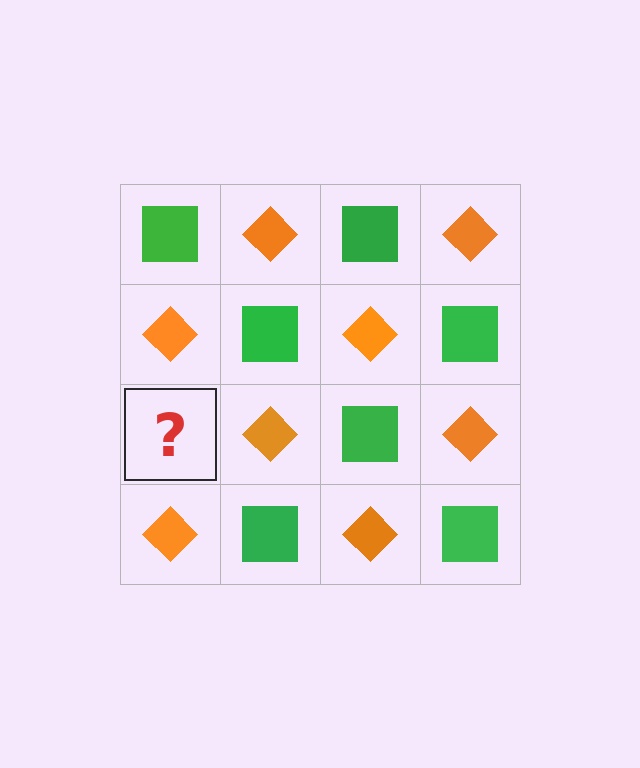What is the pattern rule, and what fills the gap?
The rule is that it alternates green square and orange diamond in a checkerboard pattern. The gap should be filled with a green square.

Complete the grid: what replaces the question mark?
The question mark should be replaced with a green square.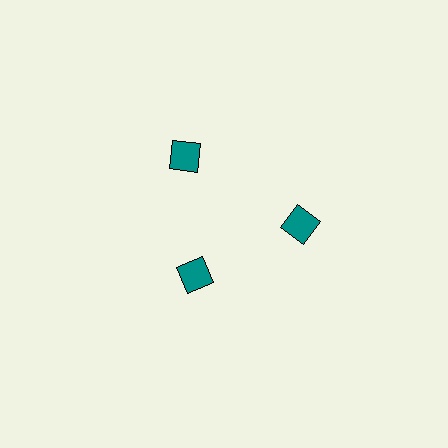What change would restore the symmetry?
The symmetry would be restored by moving it outward, back onto the ring so that all 3 squares sit at equal angles and equal distance from the center.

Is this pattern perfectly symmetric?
No. The 3 teal squares are arranged in a ring, but one element near the 7 o'clock position is pulled inward toward the center, breaking the 3-fold rotational symmetry.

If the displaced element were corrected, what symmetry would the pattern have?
It would have 3-fold rotational symmetry — the pattern would map onto itself every 120 degrees.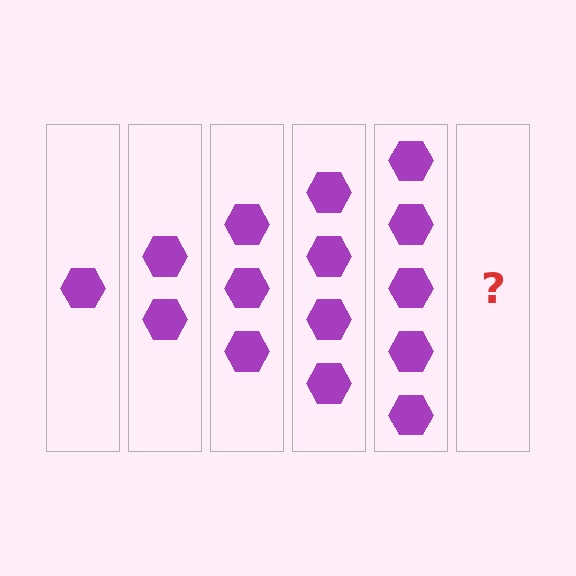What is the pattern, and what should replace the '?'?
The pattern is that each step adds one more hexagon. The '?' should be 6 hexagons.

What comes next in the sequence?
The next element should be 6 hexagons.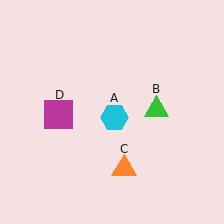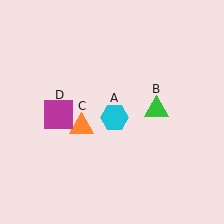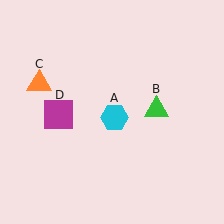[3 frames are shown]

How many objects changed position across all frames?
1 object changed position: orange triangle (object C).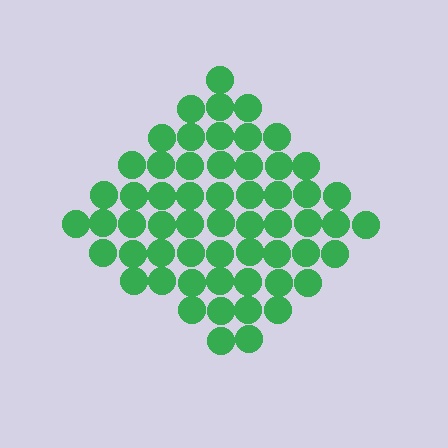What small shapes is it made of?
It is made of small circles.